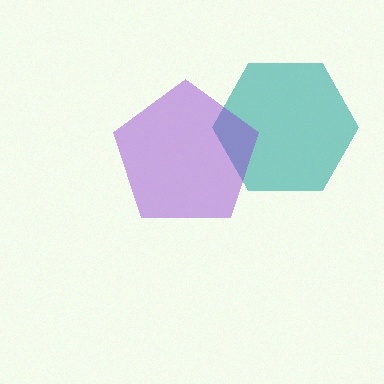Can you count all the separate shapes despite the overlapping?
Yes, there are 2 separate shapes.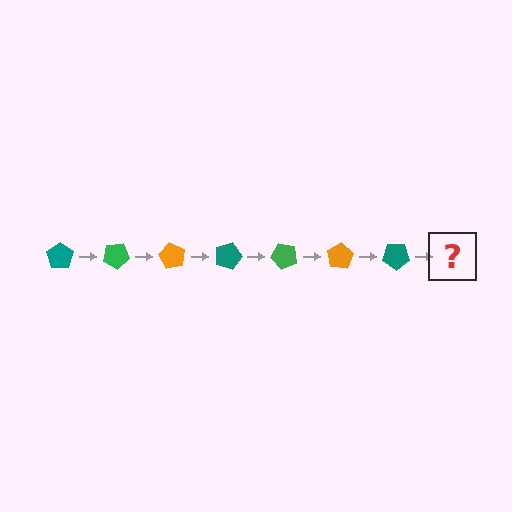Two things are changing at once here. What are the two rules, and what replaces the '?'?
The two rules are that it rotates 30 degrees each step and the color cycles through teal, green, and orange. The '?' should be a green pentagon, rotated 210 degrees from the start.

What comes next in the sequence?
The next element should be a green pentagon, rotated 210 degrees from the start.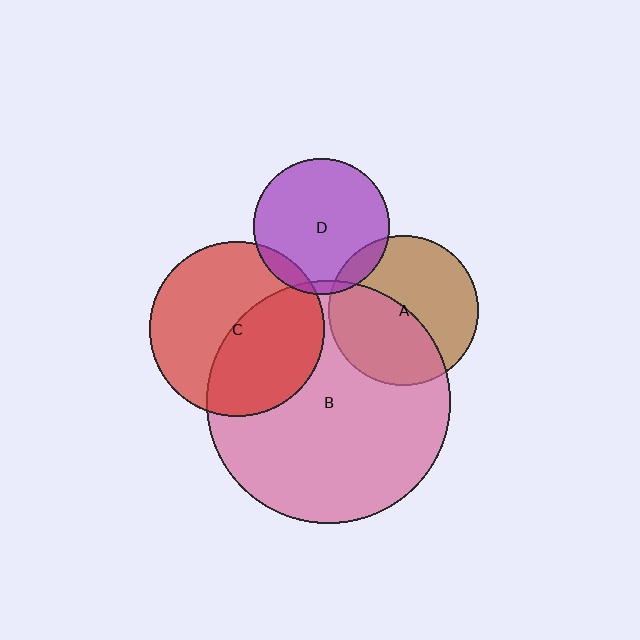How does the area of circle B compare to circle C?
Approximately 1.9 times.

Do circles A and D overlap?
Yes.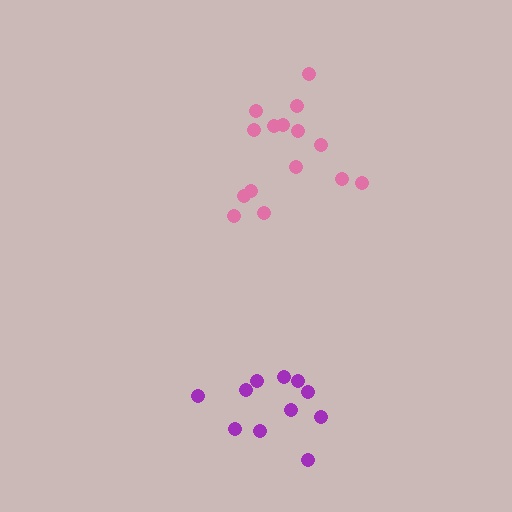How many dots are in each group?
Group 1: 11 dots, Group 2: 15 dots (26 total).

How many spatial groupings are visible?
There are 2 spatial groupings.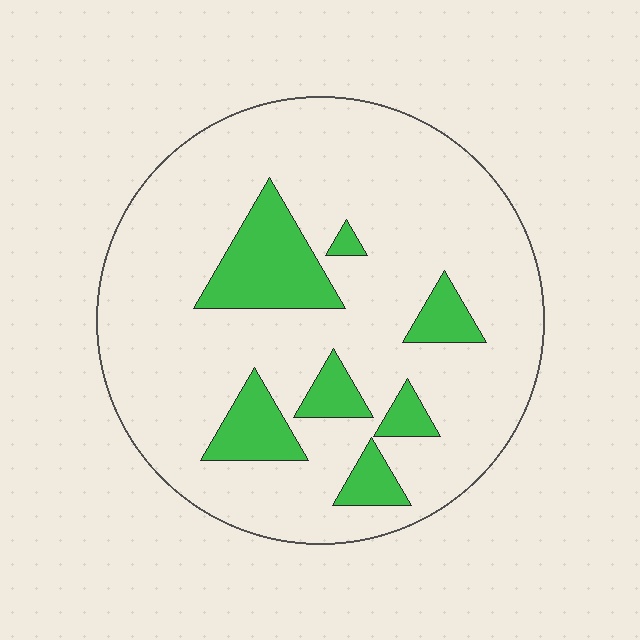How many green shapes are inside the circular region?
7.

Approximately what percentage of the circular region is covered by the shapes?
Approximately 15%.